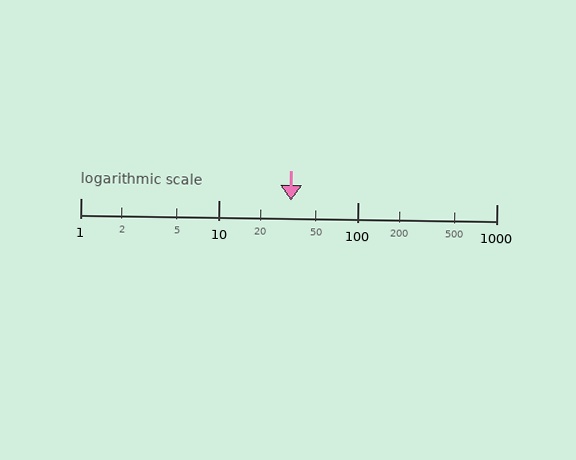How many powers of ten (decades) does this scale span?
The scale spans 3 decades, from 1 to 1000.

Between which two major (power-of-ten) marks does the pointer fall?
The pointer is between 10 and 100.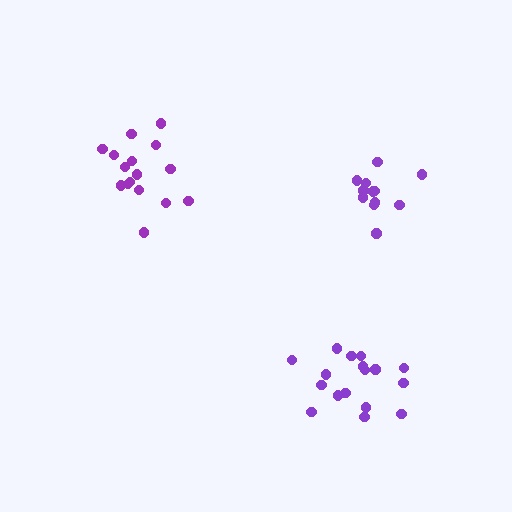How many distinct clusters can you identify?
There are 3 distinct clusters.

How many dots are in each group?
Group 1: 12 dots, Group 2: 17 dots, Group 3: 16 dots (45 total).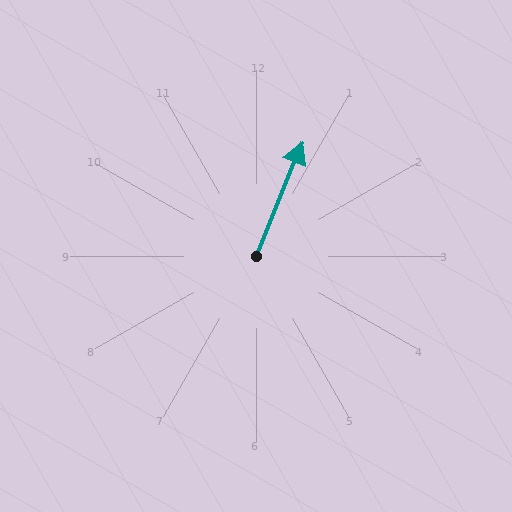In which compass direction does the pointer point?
North.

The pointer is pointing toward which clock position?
Roughly 1 o'clock.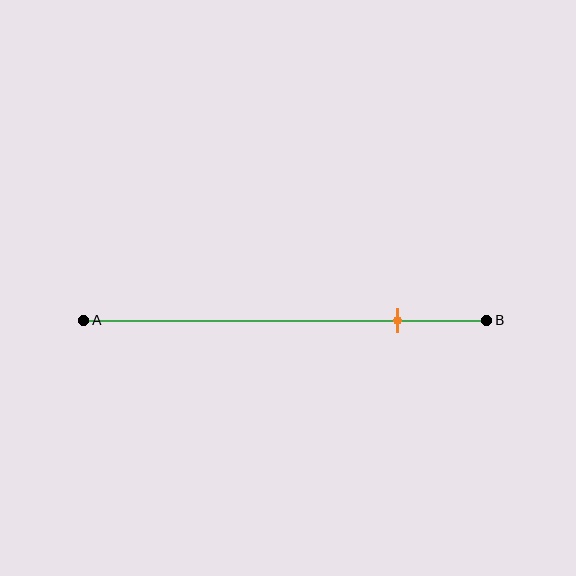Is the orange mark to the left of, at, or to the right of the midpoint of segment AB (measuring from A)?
The orange mark is to the right of the midpoint of segment AB.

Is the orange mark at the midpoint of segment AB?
No, the mark is at about 80% from A, not at the 50% midpoint.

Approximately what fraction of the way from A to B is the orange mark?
The orange mark is approximately 80% of the way from A to B.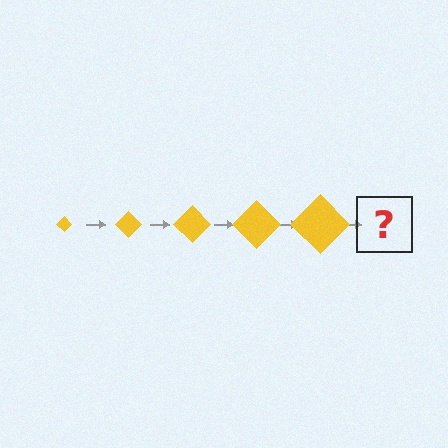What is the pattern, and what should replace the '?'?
The pattern is that the diamond gets progressively larger each step. The '?' should be a yellow diamond, larger than the previous one.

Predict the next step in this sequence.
The next step is a yellow diamond, larger than the previous one.